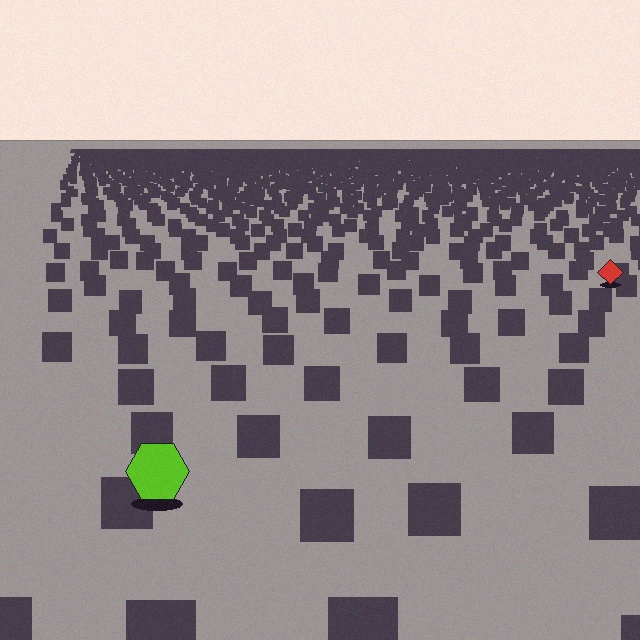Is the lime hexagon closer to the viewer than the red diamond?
Yes. The lime hexagon is closer — you can tell from the texture gradient: the ground texture is coarser near it.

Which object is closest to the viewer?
The lime hexagon is closest. The texture marks near it are larger and more spread out.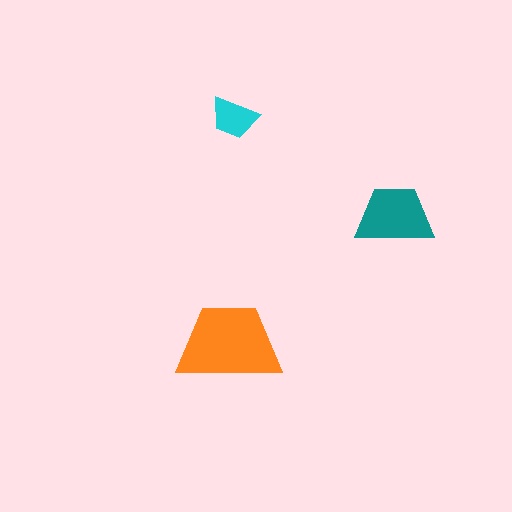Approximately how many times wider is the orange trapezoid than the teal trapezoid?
About 1.5 times wider.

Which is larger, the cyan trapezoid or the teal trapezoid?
The teal one.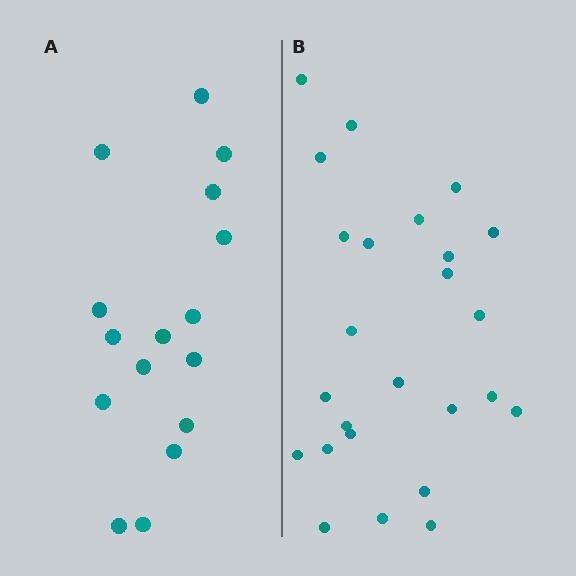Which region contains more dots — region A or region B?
Region B (the right region) has more dots.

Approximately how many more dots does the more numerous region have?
Region B has roughly 8 or so more dots than region A.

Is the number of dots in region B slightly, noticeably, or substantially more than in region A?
Region B has substantially more. The ratio is roughly 1.6 to 1.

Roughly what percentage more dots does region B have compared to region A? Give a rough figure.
About 55% more.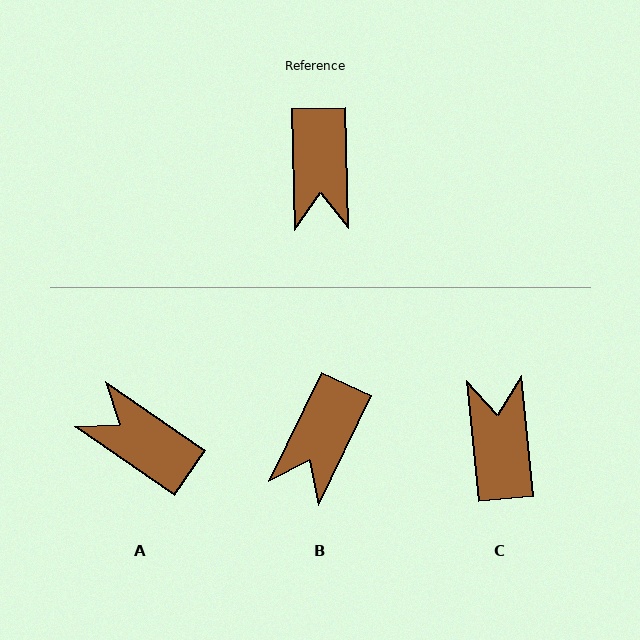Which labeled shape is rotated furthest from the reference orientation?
C, about 176 degrees away.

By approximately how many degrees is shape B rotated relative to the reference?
Approximately 27 degrees clockwise.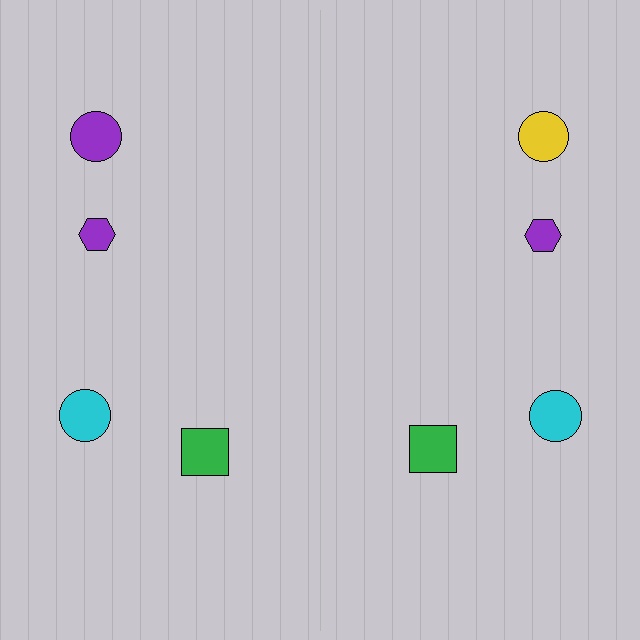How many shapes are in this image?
There are 8 shapes in this image.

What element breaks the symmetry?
The yellow circle on the right side breaks the symmetry — its mirror counterpart is purple.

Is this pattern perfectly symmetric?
No, the pattern is not perfectly symmetric. The yellow circle on the right side breaks the symmetry — its mirror counterpart is purple.